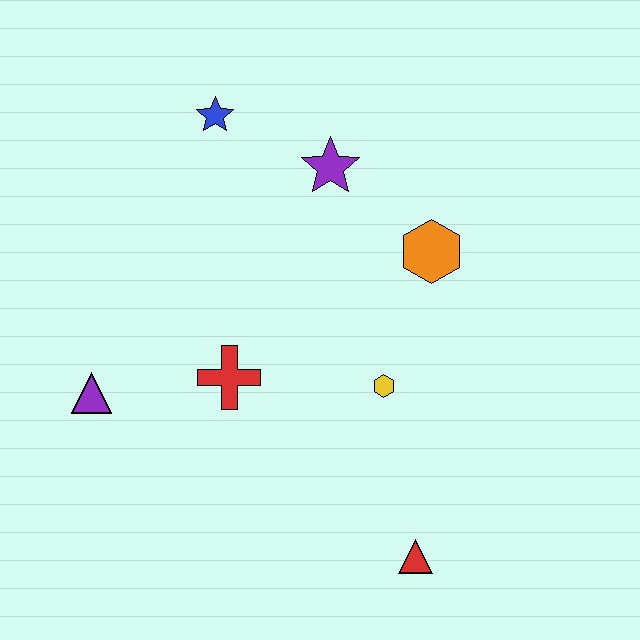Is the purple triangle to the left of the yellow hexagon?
Yes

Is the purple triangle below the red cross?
Yes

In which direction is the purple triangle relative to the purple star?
The purple triangle is to the left of the purple star.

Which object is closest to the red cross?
The purple triangle is closest to the red cross.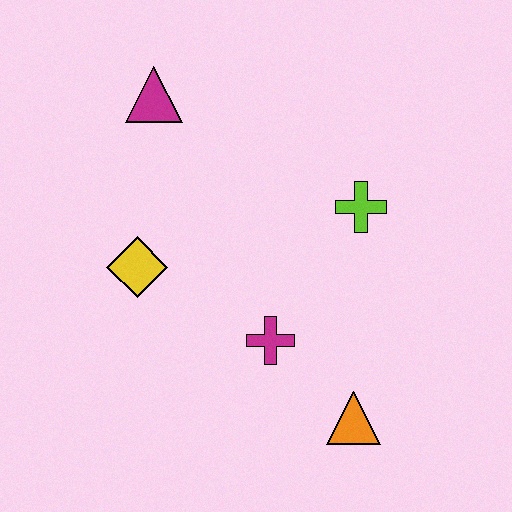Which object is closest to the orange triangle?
The magenta cross is closest to the orange triangle.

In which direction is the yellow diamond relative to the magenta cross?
The yellow diamond is to the left of the magenta cross.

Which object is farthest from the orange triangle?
The magenta triangle is farthest from the orange triangle.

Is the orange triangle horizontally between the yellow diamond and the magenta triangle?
No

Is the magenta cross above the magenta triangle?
No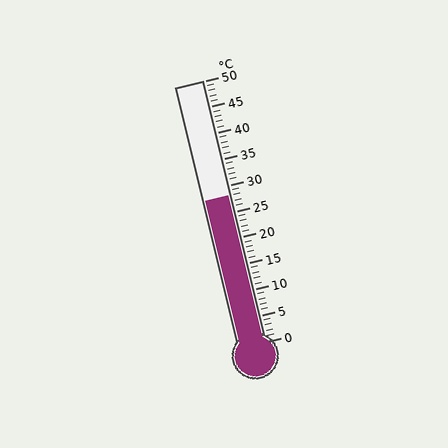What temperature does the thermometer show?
The thermometer shows approximately 28°C.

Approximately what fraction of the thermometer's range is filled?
The thermometer is filled to approximately 55% of its range.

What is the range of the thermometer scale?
The thermometer scale ranges from 0°C to 50°C.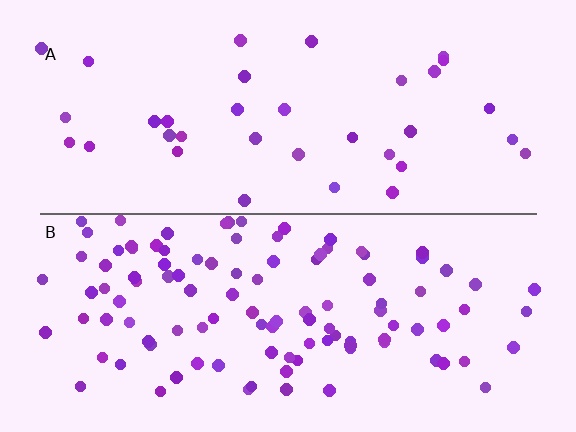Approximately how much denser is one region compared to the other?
Approximately 3.1× — region B over region A.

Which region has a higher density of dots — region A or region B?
B (the bottom).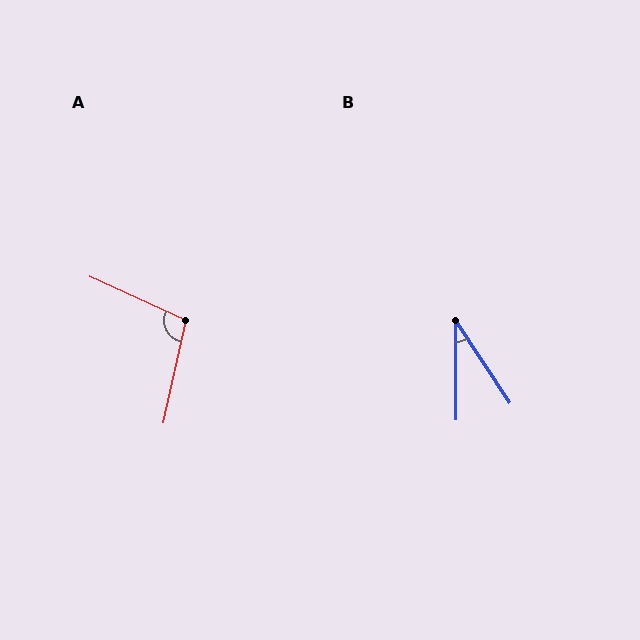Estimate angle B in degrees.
Approximately 33 degrees.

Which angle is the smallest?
B, at approximately 33 degrees.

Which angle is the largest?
A, at approximately 102 degrees.